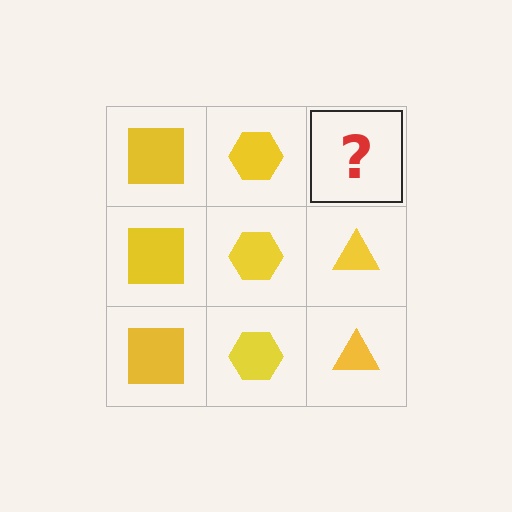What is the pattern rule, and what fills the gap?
The rule is that each column has a consistent shape. The gap should be filled with a yellow triangle.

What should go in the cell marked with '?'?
The missing cell should contain a yellow triangle.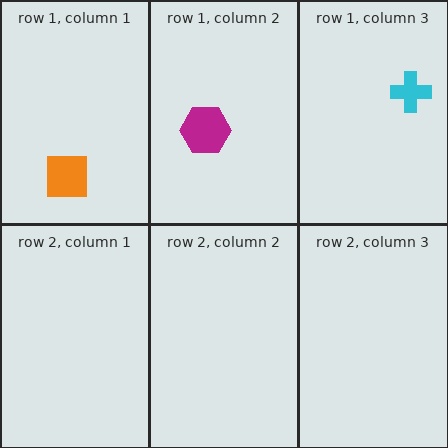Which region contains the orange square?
The row 1, column 1 region.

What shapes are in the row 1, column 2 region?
The magenta hexagon.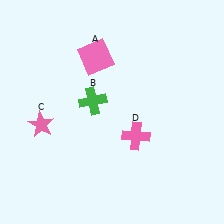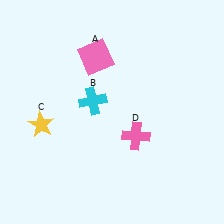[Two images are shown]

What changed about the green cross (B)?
In Image 1, B is green. In Image 2, it changed to cyan.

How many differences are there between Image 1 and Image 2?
There are 2 differences between the two images.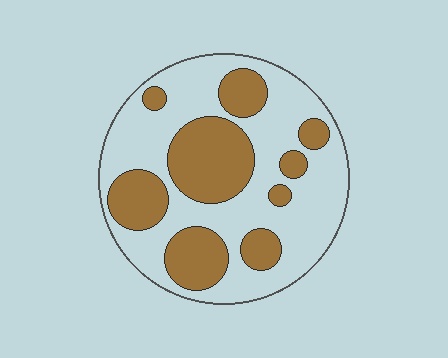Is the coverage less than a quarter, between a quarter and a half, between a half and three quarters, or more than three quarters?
Between a quarter and a half.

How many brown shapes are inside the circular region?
9.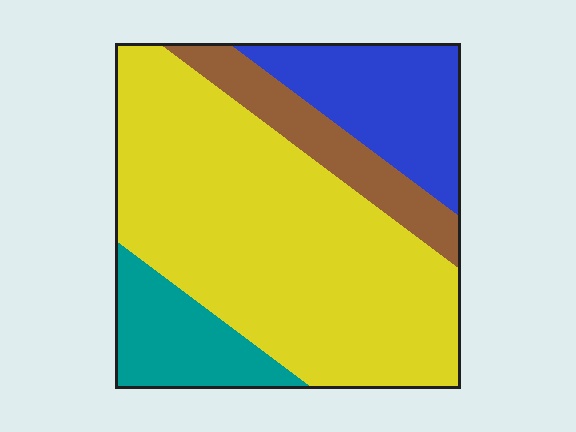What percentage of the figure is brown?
Brown covers 12% of the figure.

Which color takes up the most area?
Yellow, at roughly 60%.